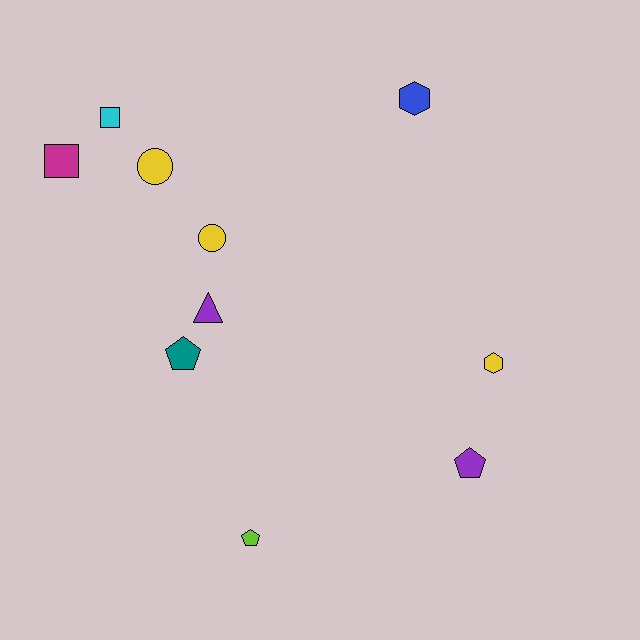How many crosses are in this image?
There are no crosses.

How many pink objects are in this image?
There are no pink objects.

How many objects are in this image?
There are 10 objects.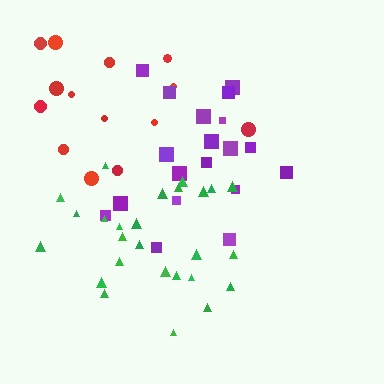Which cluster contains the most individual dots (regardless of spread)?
Green (26).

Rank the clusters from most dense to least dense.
green, purple, red.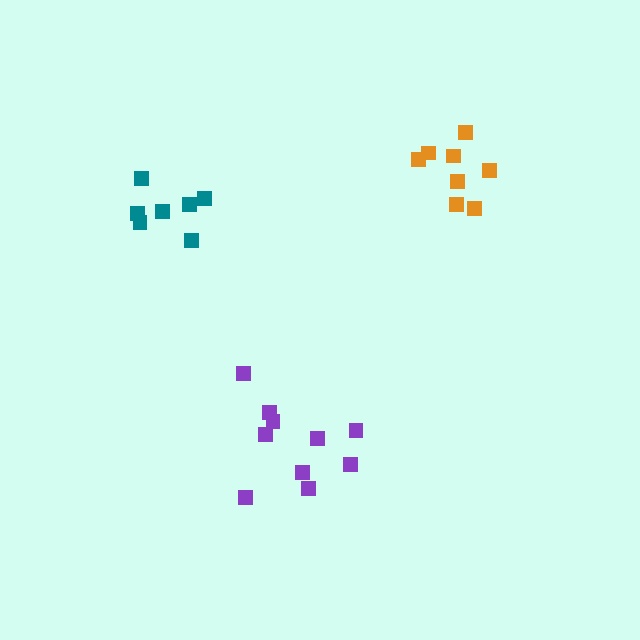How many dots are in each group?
Group 1: 10 dots, Group 2: 7 dots, Group 3: 8 dots (25 total).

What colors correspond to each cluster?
The clusters are colored: purple, teal, orange.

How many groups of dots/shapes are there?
There are 3 groups.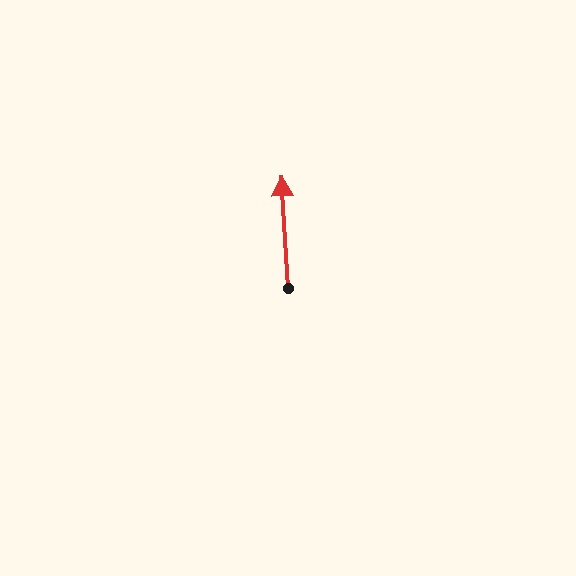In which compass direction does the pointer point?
North.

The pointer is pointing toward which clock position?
Roughly 12 o'clock.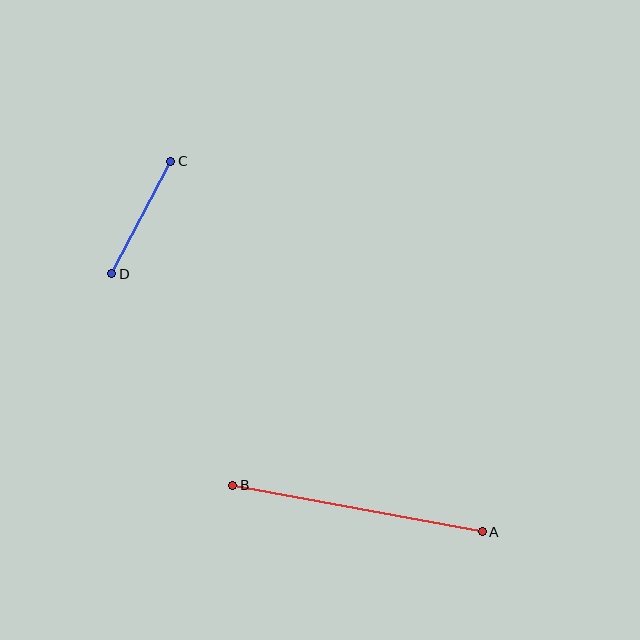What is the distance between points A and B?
The distance is approximately 254 pixels.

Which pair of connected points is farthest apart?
Points A and B are farthest apart.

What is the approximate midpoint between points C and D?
The midpoint is at approximately (141, 218) pixels.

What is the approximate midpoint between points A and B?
The midpoint is at approximately (357, 509) pixels.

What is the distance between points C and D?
The distance is approximately 127 pixels.